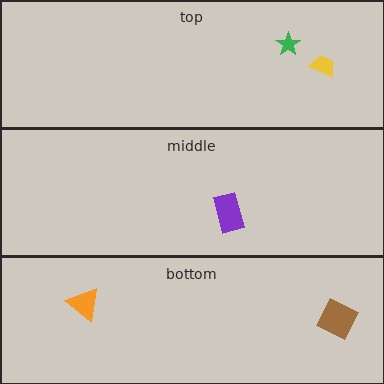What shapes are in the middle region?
The purple rectangle.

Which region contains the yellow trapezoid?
The top region.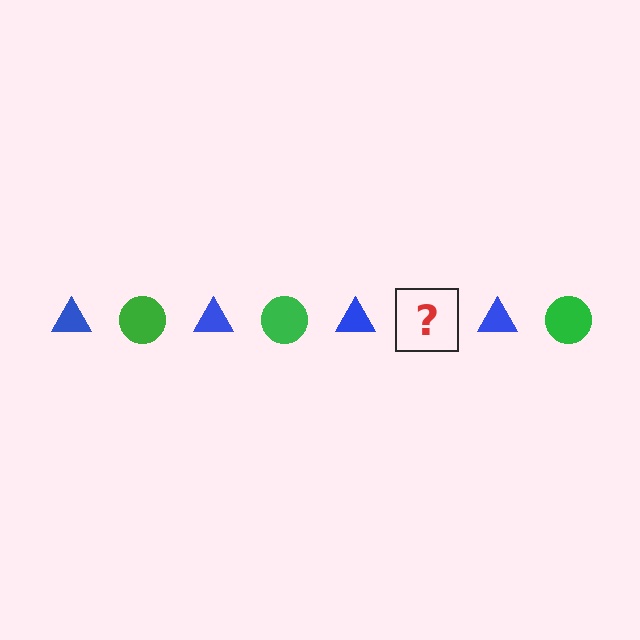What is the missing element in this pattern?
The missing element is a green circle.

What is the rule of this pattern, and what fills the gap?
The rule is that the pattern alternates between blue triangle and green circle. The gap should be filled with a green circle.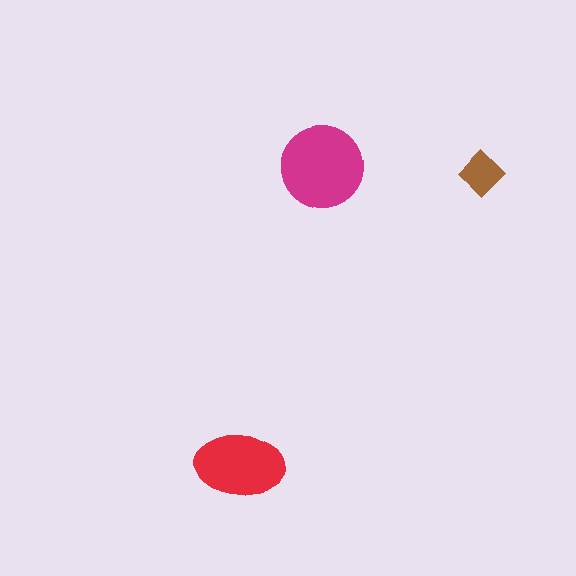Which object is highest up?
The magenta circle is topmost.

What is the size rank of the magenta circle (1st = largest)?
1st.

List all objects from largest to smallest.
The magenta circle, the red ellipse, the brown diamond.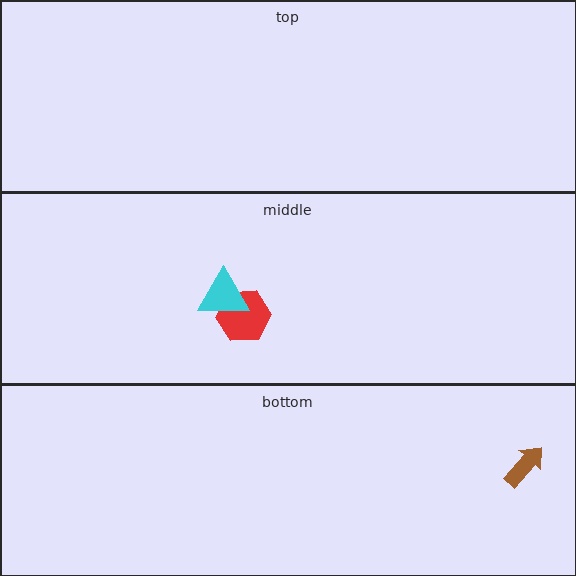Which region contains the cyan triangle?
The middle region.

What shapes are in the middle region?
The red hexagon, the cyan triangle.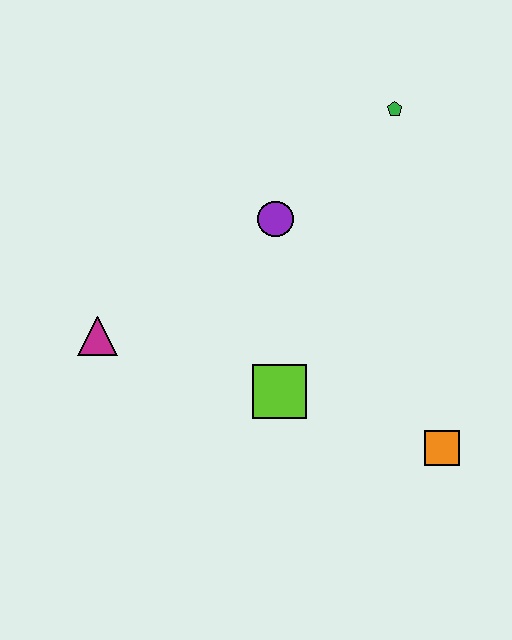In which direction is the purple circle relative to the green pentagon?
The purple circle is to the left of the green pentagon.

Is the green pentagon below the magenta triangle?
No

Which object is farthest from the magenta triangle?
The green pentagon is farthest from the magenta triangle.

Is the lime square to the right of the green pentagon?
No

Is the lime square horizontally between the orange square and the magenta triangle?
Yes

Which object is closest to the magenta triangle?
The lime square is closest to the magenta triangle.